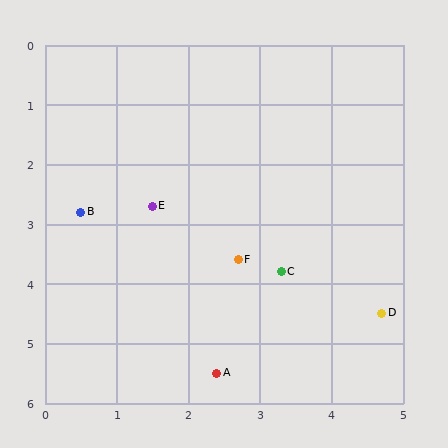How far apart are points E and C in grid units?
Points E and C are about 2.1 grid units apart.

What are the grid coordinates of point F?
Point F is at approximately (2.7, 3.6).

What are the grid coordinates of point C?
Point C is at approximately (3.3, 3.8).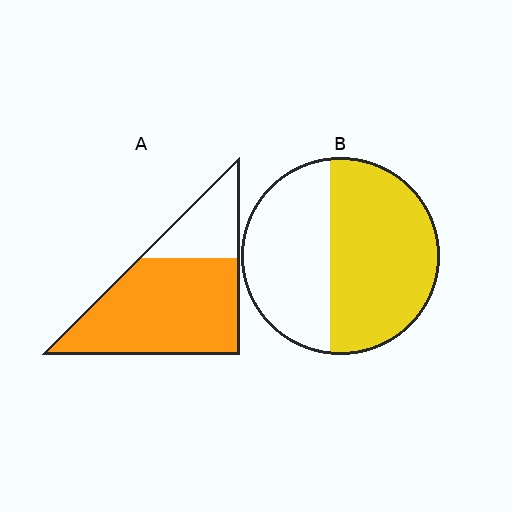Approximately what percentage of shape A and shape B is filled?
A is approximately 75% and B is approximately 55%.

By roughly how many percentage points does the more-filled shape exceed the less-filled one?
By roughly 15 percentage points (A over B).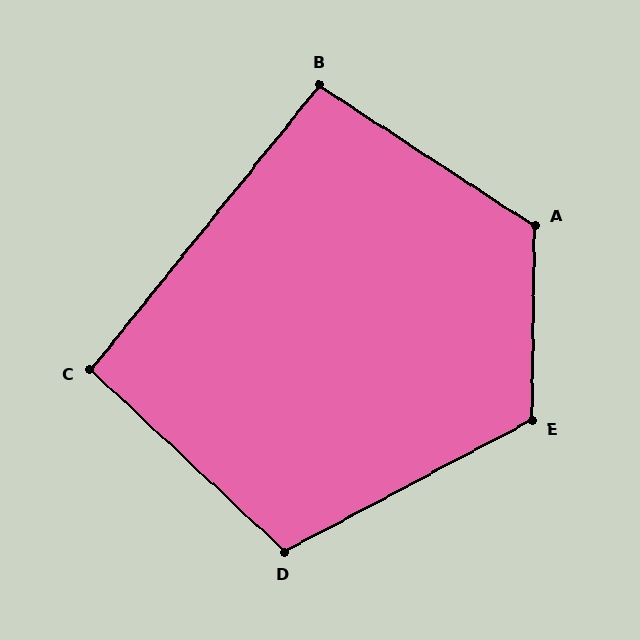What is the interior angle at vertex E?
Approximately 119 degrees (obtuse).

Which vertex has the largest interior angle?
A, at approximately 122 degrees.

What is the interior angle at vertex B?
Approximately 96 degrees (obtuse).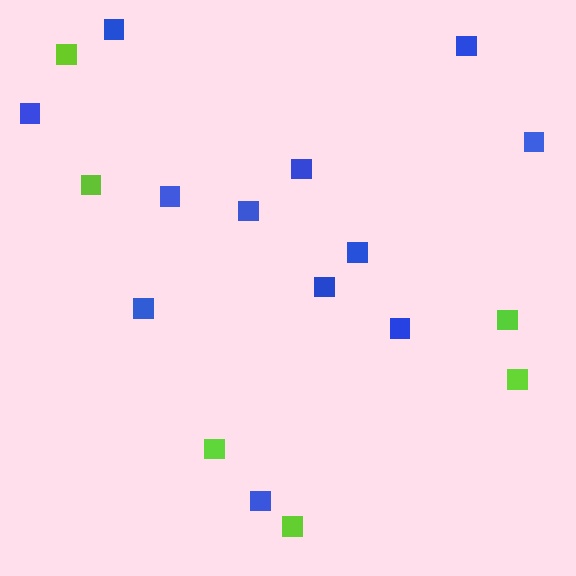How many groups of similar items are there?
There are 2 groups: one group of lime squares (6) and one group of blue squares (12).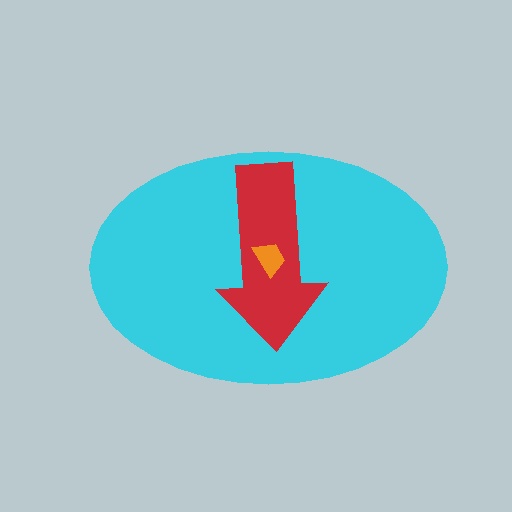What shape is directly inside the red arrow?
The orange trapezoid.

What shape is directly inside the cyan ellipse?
The red arrow.